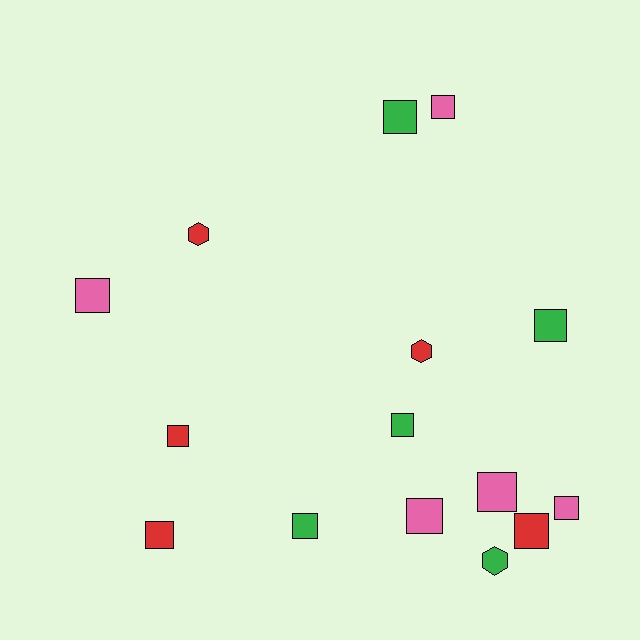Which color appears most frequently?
Red, with 5 objects.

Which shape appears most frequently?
Square, with 12 objects.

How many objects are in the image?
There are 15 objects.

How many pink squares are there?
There are 5 pink squares.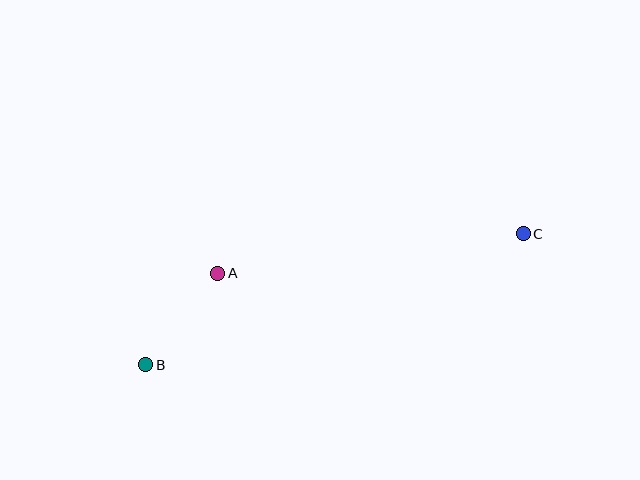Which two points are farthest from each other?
Points B and C are farthest from each other.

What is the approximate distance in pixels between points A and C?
The distance between A and C is approximately 308 pixels.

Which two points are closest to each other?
Points A and B are closest to each other.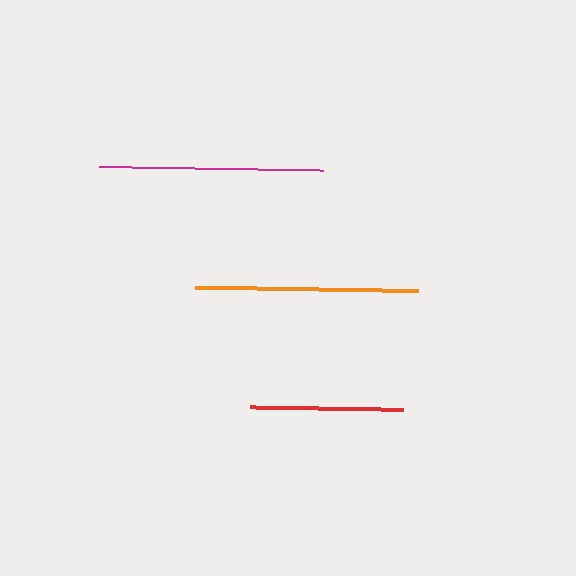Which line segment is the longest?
The magenta line is the longest at approximately 224 pixels.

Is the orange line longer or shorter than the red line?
The orange line is longer than the red line.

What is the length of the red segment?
The red segment is approximately 153 pixels long.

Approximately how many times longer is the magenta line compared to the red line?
The magenta line is approximately 1.5 times the length of the red line.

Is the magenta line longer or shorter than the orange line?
The magenta line is longer than the orange line.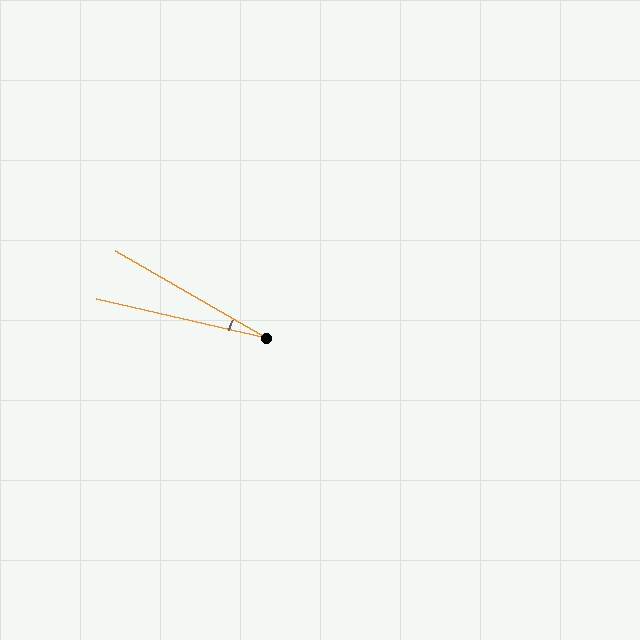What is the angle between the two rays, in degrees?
Approximately 17 degrees.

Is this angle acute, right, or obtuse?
It is acute.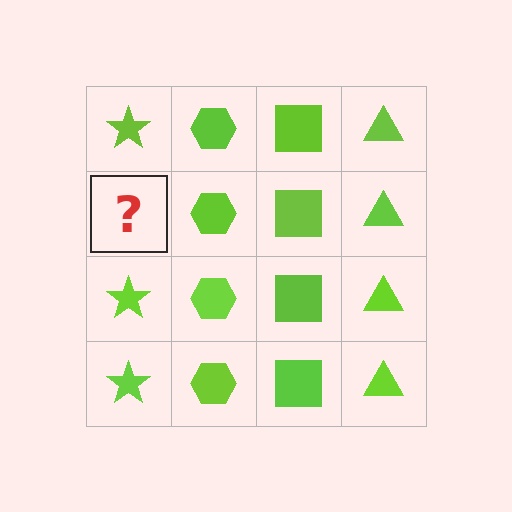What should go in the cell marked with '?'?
The missing cell should contain a lime star.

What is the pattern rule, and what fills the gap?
The rule is that each column has a consistent shape. The gap should be filled with a lime star.